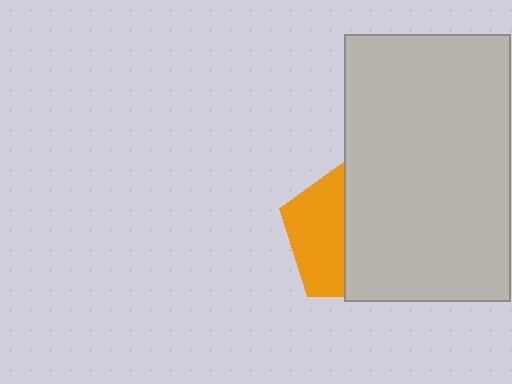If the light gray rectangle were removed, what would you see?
You would see the complete orange pentagon.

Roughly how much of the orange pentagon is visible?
A small part of it is visible (roughly 40%).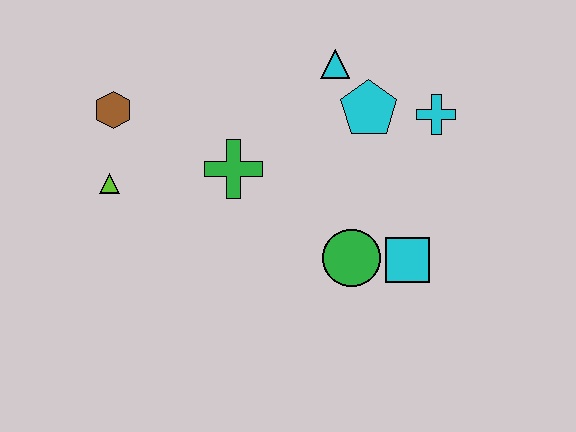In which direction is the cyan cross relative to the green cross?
The cyan cross is to the right of the green cross.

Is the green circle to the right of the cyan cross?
No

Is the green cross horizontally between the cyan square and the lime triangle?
Yes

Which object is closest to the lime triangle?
The brown hexagon is closest to the lime triangle.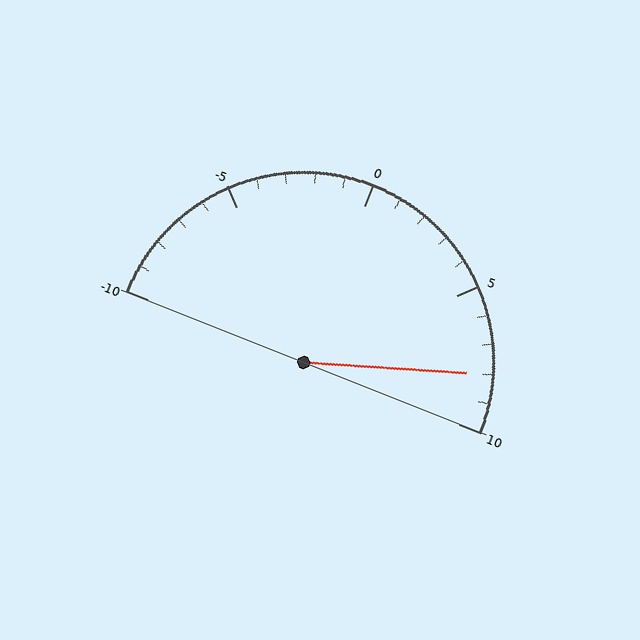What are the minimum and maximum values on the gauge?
The gauge ranges from -10 to 10.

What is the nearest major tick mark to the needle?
The nearest major tick mark is 10.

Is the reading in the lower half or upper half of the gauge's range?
The reading is in the upper half of the range (-10 to 10).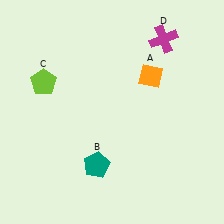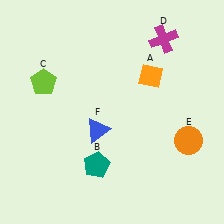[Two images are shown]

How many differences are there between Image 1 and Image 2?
There are 2 differences between the two images.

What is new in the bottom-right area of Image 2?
An orange circle (E) was added in the bottom-right area of Image 2.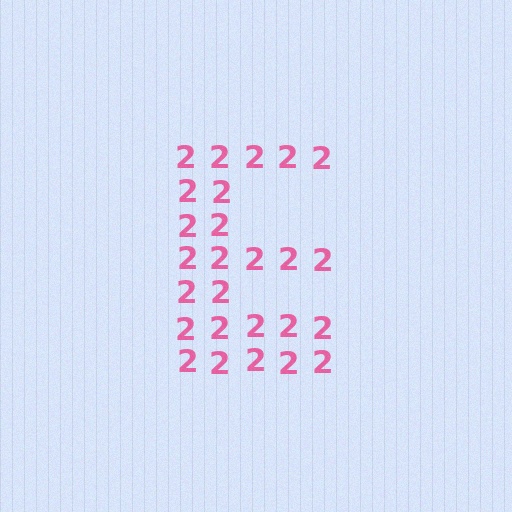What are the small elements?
The small elements are digit 2's.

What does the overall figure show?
The overall figure shows the letter E.